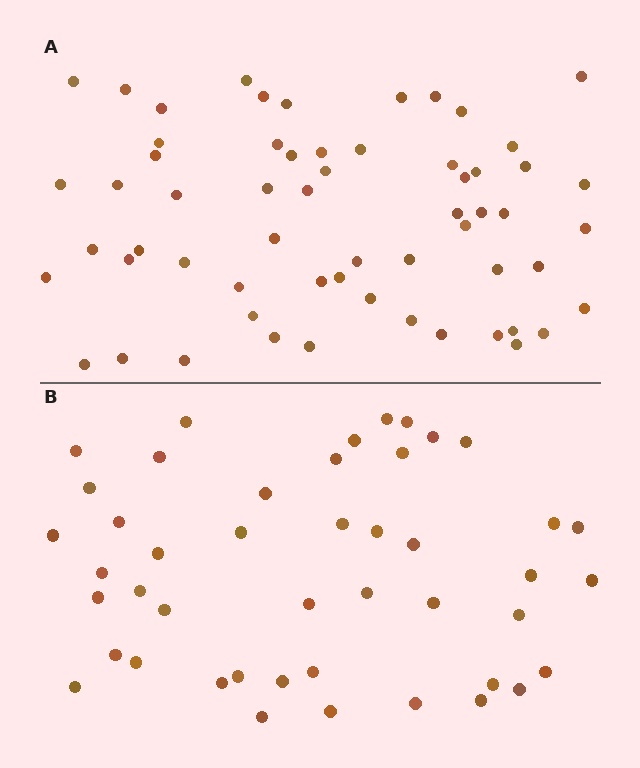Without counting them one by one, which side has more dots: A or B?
Region A (the top region) has more dots.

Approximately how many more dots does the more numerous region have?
Region A has approximately 15 more dots than region B.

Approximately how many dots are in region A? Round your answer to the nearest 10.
About 60 dots.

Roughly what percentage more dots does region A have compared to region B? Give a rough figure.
About 35% more.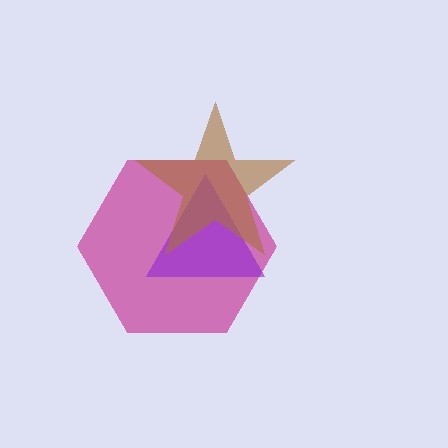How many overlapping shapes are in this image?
There are 3 overlapping shapes in the image.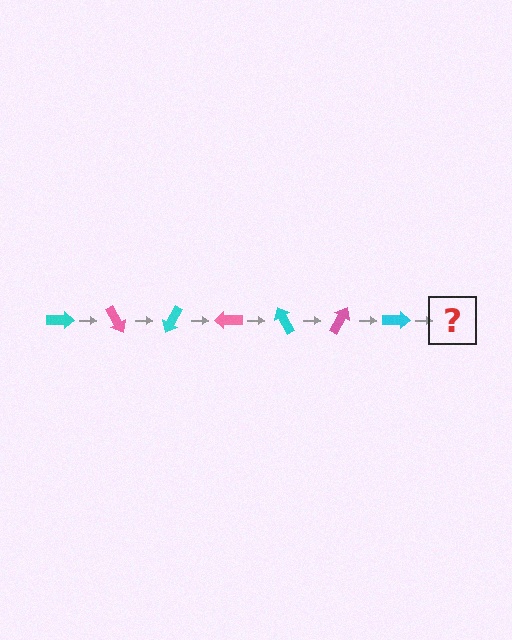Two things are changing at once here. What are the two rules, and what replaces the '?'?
The two rules are that it rotates 60 degrees each step and the color cycles through cyan and pink. The '?' should be a pink arrow, rotated 420 degrees from the start.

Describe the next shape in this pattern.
It should be a pink arrow, rotated 420 degrees from the start.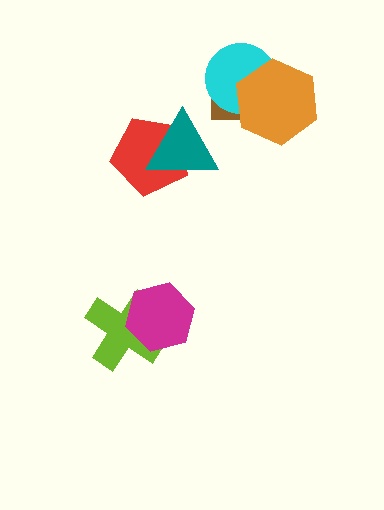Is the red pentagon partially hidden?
Yes, it is partially covered by another shape.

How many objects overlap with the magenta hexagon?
1 object overlaps with the magenta hexagon.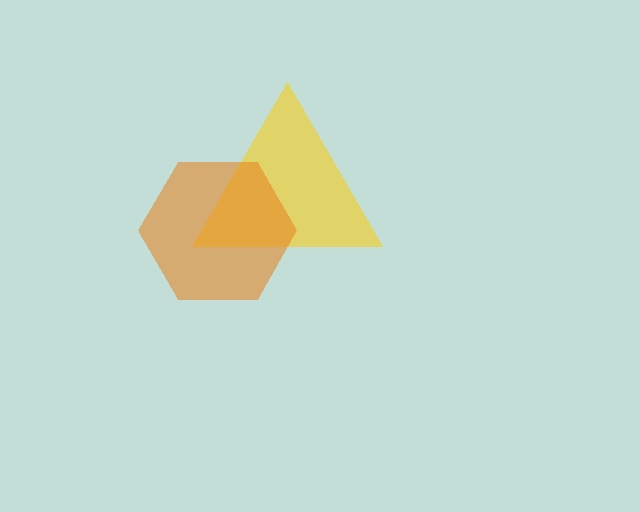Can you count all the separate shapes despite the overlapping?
Yes, there are 2 separate shapes.